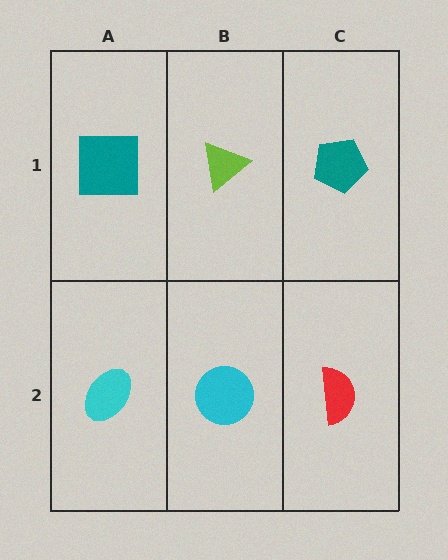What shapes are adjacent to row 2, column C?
A teal pentagon (row 1, column C), a cyan circle (row 2, column B).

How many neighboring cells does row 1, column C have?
2.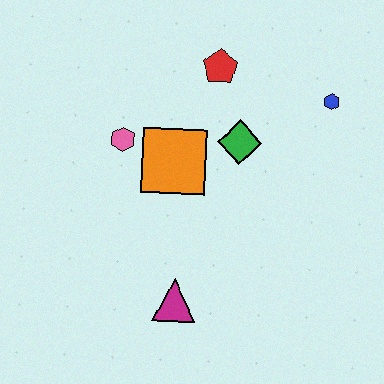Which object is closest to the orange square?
The pink hexagon is closest to the orange square.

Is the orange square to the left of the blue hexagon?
Yes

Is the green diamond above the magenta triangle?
Yes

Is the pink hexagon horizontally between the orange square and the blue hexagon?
No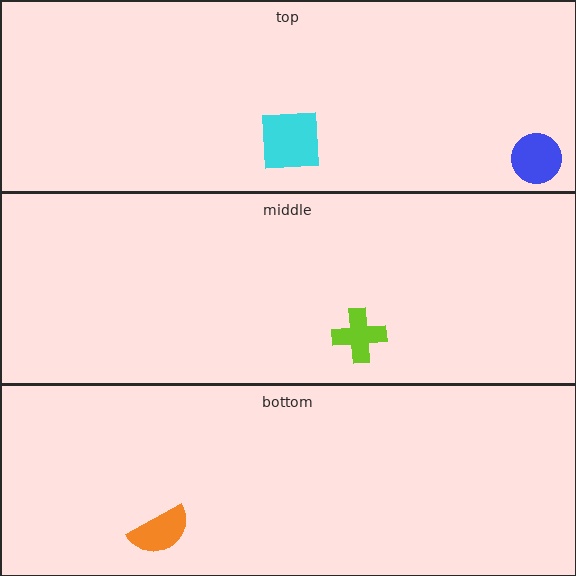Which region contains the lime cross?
The middle region.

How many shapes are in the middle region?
1.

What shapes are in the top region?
The blue circle, the cyan square.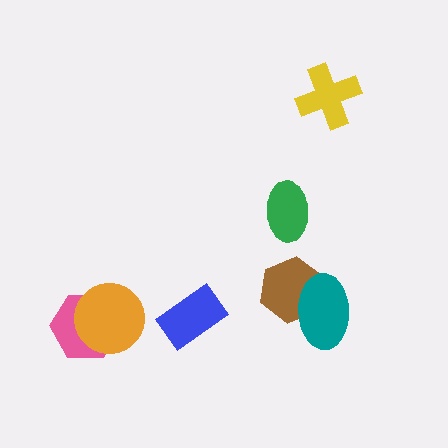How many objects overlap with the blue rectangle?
0 objects overlap with the blue rectangle.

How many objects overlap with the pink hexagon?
1 object overlaps with the pink hexagon.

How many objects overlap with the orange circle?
1 object overlaps with the orange circle.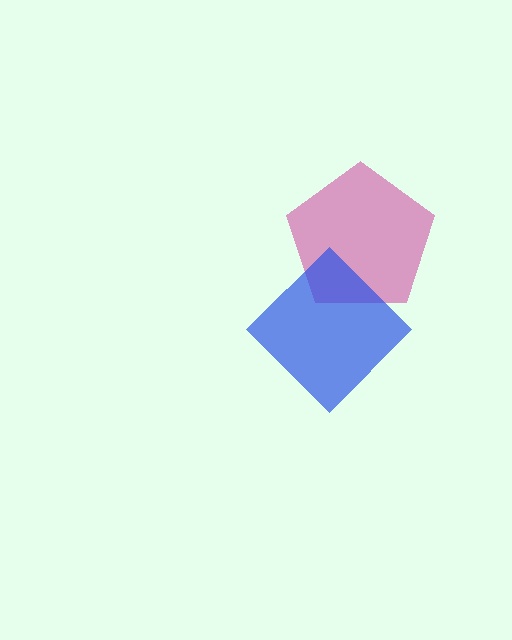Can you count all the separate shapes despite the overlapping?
Yes, there are 2 separate shapes.